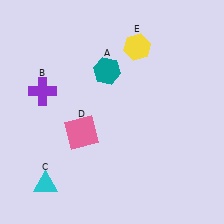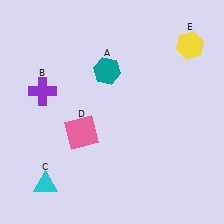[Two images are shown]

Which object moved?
The yellow hexagon (E) moved right.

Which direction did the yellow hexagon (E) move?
The yellow hexagon (E) moved right.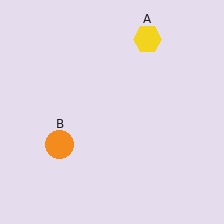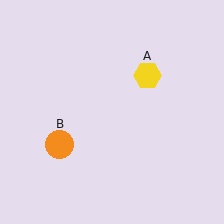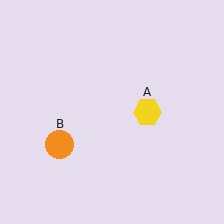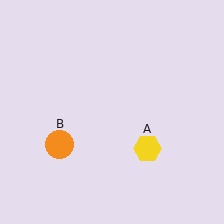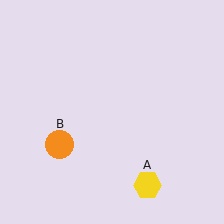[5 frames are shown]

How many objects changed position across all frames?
1 object changed position: yellow hexagon (object A).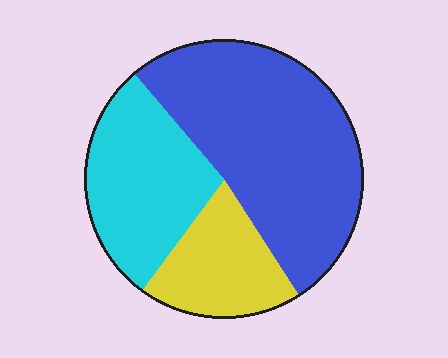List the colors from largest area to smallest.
From largest to smallest: blue, cyan, yellow.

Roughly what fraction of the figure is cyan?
Cyan covers around 30% of the figure.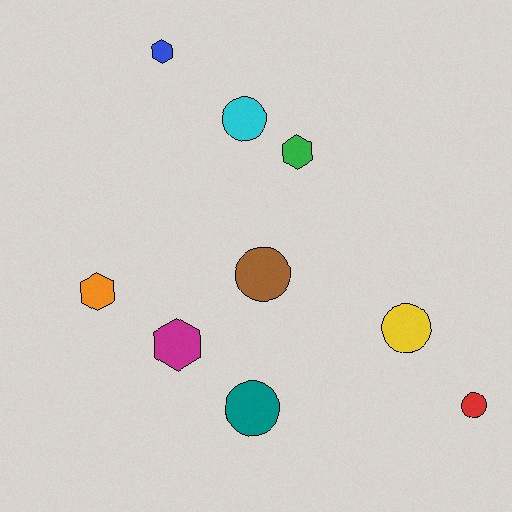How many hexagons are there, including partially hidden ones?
There are 4 hexagons.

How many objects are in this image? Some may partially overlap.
There are 9 objects.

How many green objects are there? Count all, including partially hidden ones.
There is 1 green object.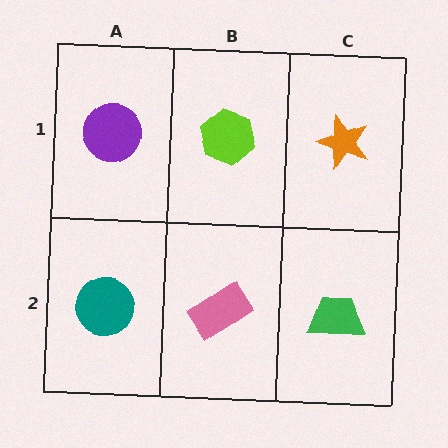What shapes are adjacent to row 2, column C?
An orange star (row 1, column C), a pink rectangle (row 2, column B).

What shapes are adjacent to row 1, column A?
A teal circle (row 2, column A), a lime hexagon (row 1, column B).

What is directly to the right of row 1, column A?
A lime hexagon.